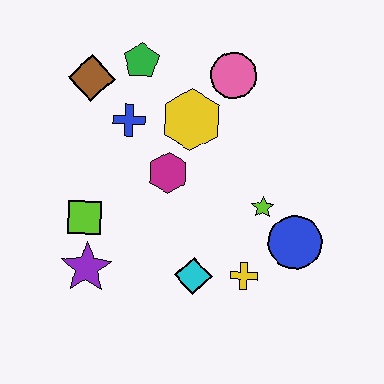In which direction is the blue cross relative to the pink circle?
The blue cross is to the left of the pink circle.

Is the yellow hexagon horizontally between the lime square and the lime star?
Yes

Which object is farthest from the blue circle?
The brown diamond is farthest from the blue circle.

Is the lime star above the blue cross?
No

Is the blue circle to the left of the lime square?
No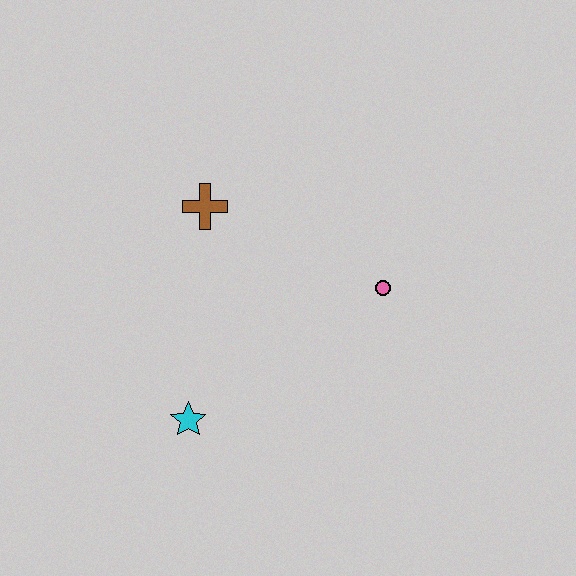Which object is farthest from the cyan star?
The pink circle is farthest from the cyan star.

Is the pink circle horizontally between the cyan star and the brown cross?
No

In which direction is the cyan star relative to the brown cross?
The cyan star is below the brown cross.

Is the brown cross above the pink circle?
Yes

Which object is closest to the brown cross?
The pink circle is closest to the brown cross.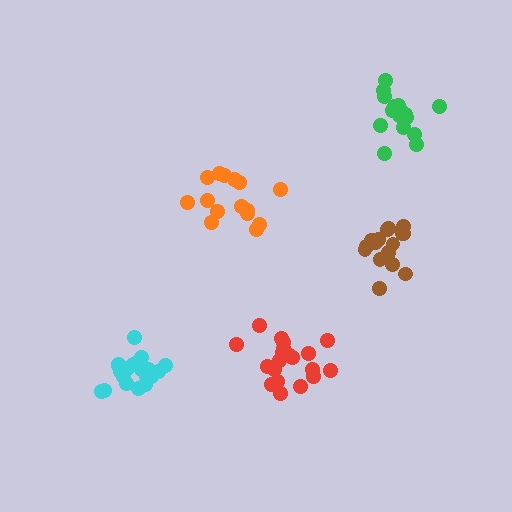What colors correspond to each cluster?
The clusters are colored: orange, brown, red, cyan, green.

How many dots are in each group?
Group 1: 15 dots, Group 2: 17 dots, Group 3: 20 dots, Group 4: 20 dots, Group 5: 16 dots (88 total).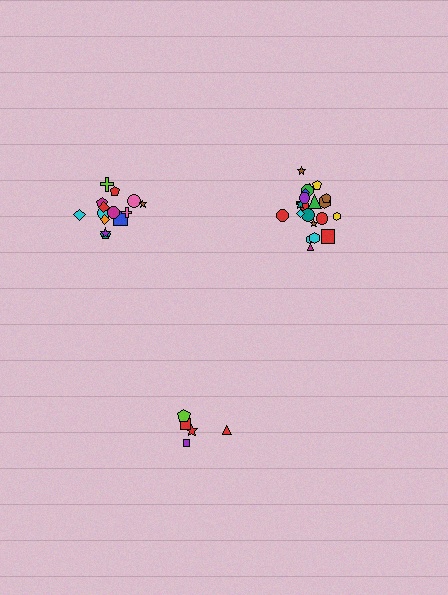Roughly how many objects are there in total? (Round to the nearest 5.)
Roughly 40 objects in total.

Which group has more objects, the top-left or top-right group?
The top-right group.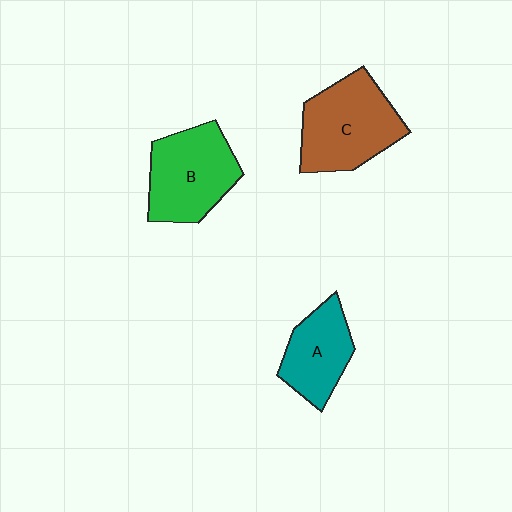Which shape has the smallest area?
Shape A (teal).